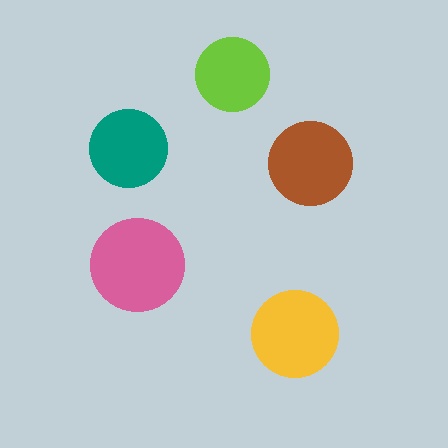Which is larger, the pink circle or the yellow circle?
The pink one.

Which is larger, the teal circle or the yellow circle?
The yellow one.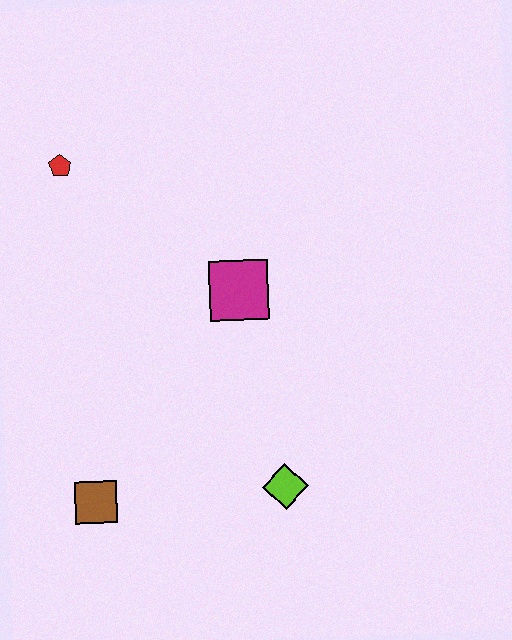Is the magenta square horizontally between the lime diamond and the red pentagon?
Yes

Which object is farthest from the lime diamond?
The red pentagon is farthest from the lime diamond.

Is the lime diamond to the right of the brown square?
Yes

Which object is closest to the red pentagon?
The magenta square is closest to the red pentagon.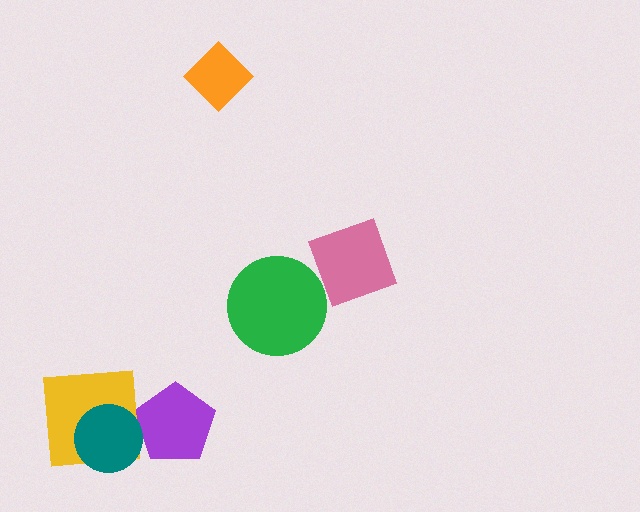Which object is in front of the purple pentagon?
The teal circle is in front of the purple pentagon.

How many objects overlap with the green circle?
0 objects overlap with the green circle.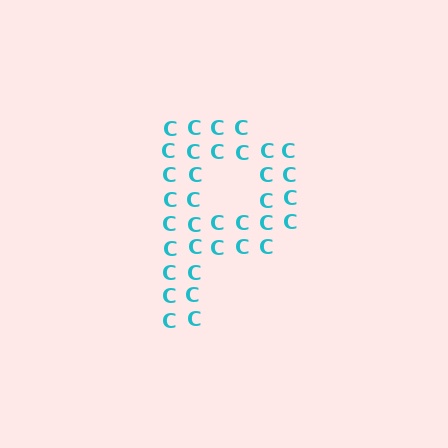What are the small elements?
The small elements are letter C's.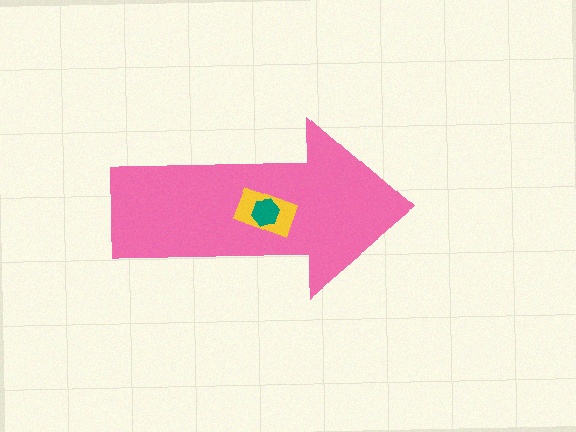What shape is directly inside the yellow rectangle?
The teal hexagon.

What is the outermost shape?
The pink arrow.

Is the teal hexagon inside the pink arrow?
Yes.